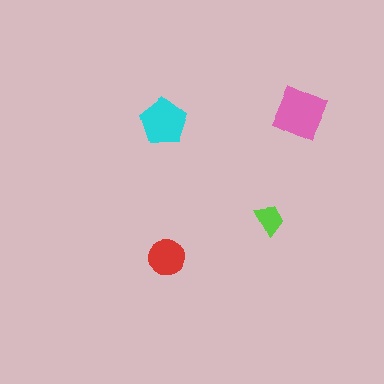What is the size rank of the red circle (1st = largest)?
3rd.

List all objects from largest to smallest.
The pink diamond, the cyan pentagon, the red circle, the lime trapezoid.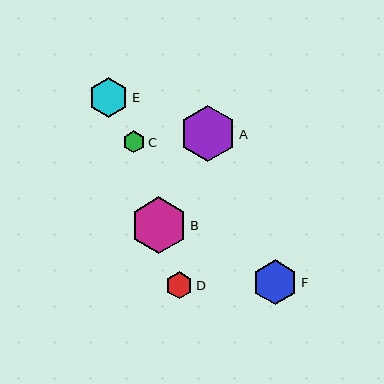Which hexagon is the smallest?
Hexagon C is the smallest with a size of approximately 22 pixels.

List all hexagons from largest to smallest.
From largest to smallest: B, A, F, E, D, C.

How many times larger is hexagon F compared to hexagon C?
Hexagon F is approximately 2.0 times the size of hexagon C.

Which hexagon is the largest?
Hexagon B is the largest with a size of approximately 57 pixels.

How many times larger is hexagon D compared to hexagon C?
Hexagon D is approximately 1.2 times the size of hexagon C.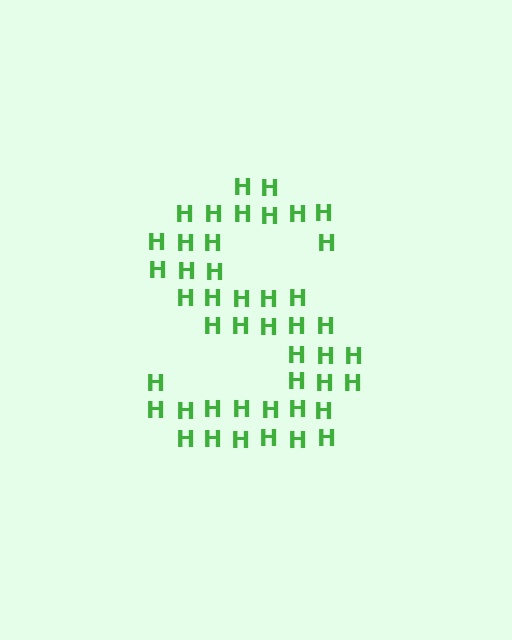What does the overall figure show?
The overall figure shows the letter S.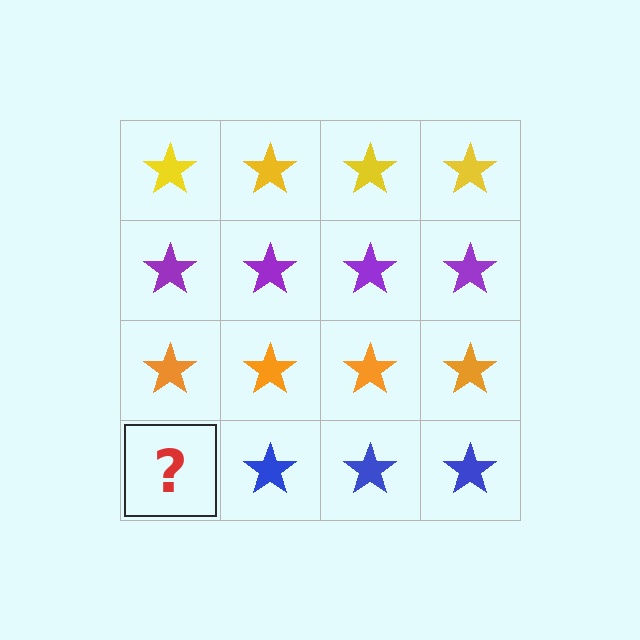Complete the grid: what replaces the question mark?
The question mark should be replaced with a blue star.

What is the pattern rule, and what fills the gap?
The rule is that each row has a consistent color. The gap should be filled with a blue star.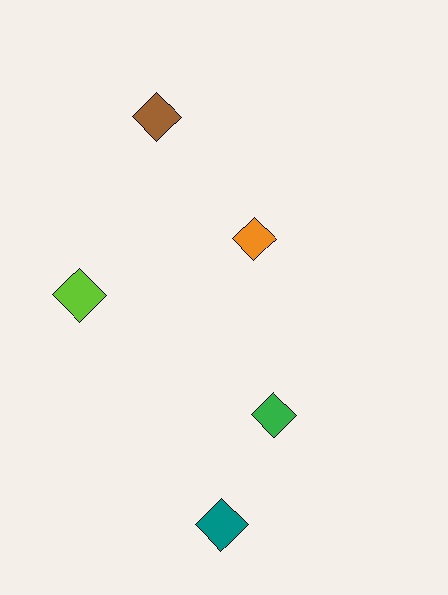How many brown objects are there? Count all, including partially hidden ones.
There is 1 brown object.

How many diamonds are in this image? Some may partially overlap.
There are 5 diamonds.